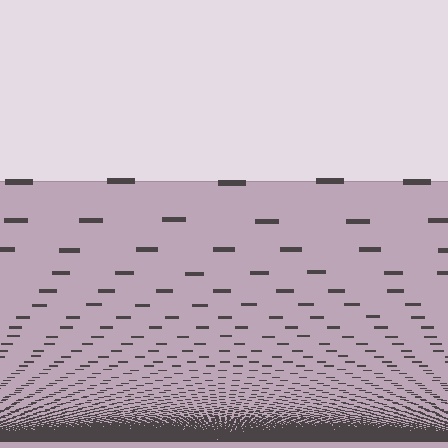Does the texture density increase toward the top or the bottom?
Density increases toward the bottom.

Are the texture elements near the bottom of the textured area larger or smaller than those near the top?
Smaller. The gradient is inverted — elements near the bottom are smaller and denser.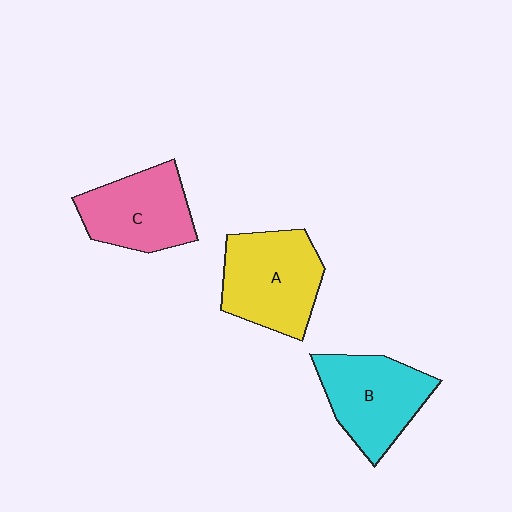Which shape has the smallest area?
Shape C (pink).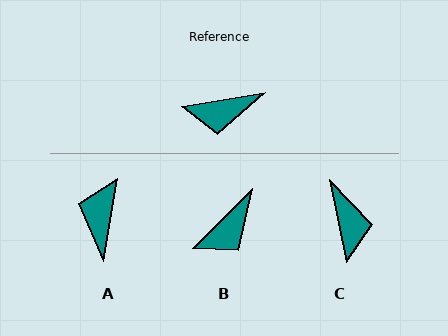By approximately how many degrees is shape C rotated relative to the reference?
Approximately 93 degrees counter-clockwise.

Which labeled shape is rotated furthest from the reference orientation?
A, about 108 degrees away.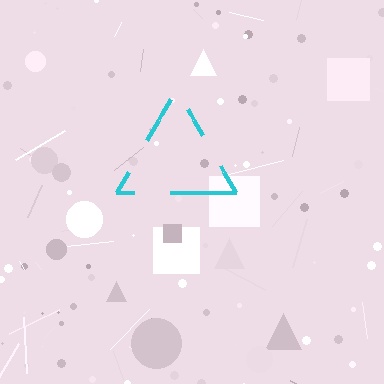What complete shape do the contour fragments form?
The contour fragments form a triangle.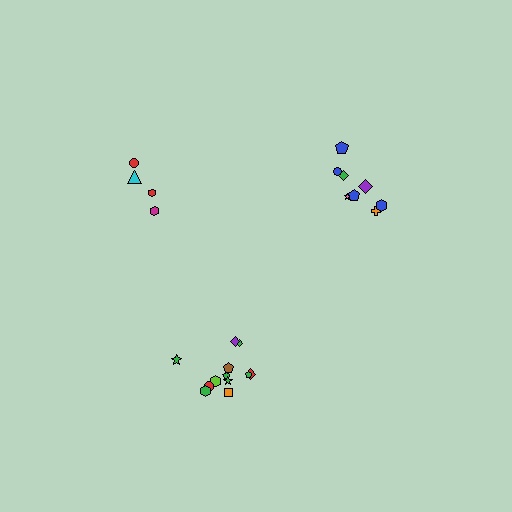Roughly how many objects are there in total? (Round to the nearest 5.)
Roughly 25 objects in total.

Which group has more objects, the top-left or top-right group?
The top-right group.